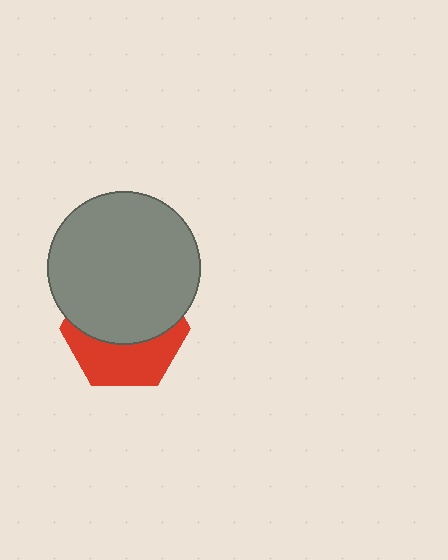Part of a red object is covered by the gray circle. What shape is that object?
It is a hexagon.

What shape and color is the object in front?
The object in front is a gray circle.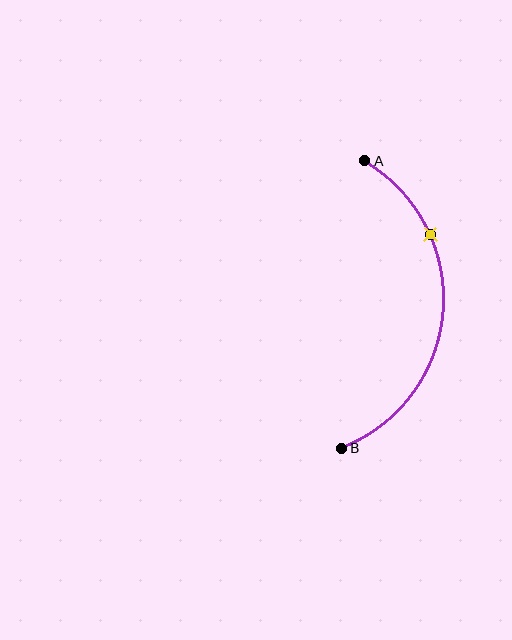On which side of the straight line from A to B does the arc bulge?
The arc bulges to the right of the straight line connecting A and B.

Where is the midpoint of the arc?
The arc midpoint is the point on the curve farthest from the straight line joining A and B. It sits to the right of that line.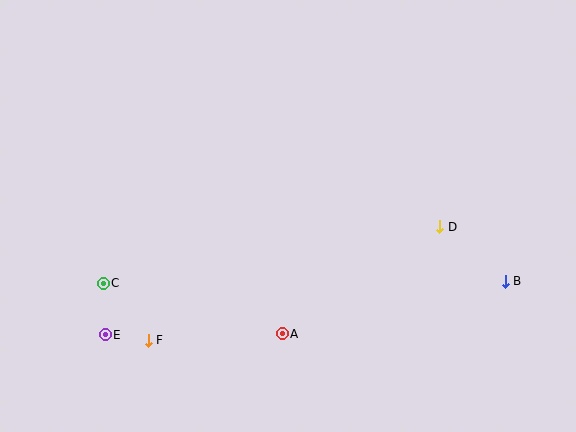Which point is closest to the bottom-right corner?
Point B is closest to the bottom-right corner.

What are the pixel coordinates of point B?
Point B is at (505, 281).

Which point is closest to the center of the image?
Point A at (282, 334) is closest to the center.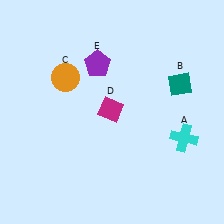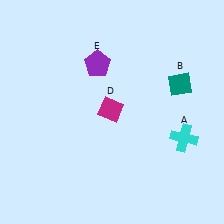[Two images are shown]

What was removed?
The orange circle (C) was removed in Image 2.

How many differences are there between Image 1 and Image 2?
There is 1 difference between the two images.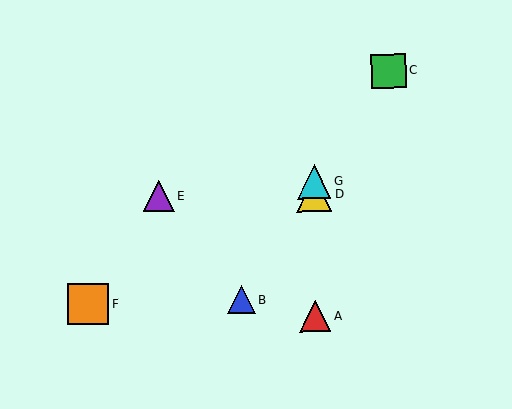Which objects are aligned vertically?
Objects A, D, G are aligned vertically.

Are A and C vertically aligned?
No, A is at x≈316 and C is at x≈388.